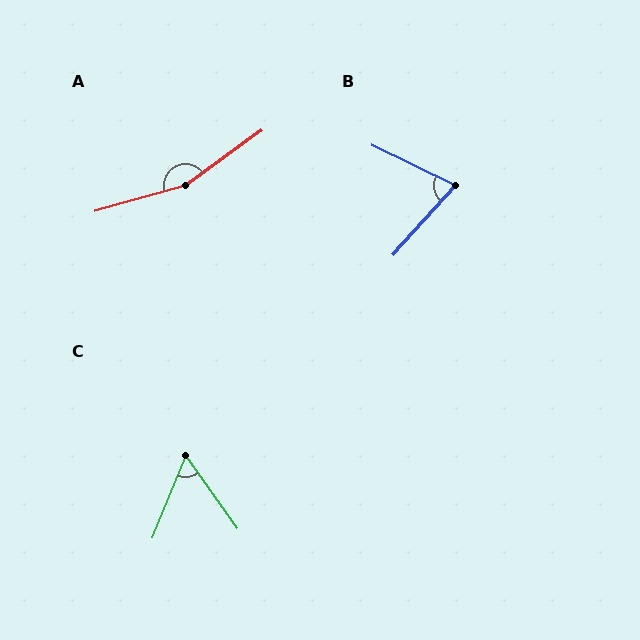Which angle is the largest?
A, at approximately 160 degrees.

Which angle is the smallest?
C, at approximately 57 degrees.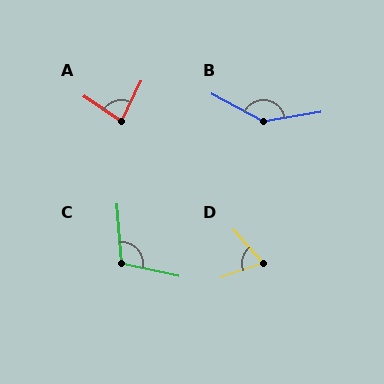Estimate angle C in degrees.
Approximately 106 degrees.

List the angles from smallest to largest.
D (68°), A (81°), C (106°), B (143°).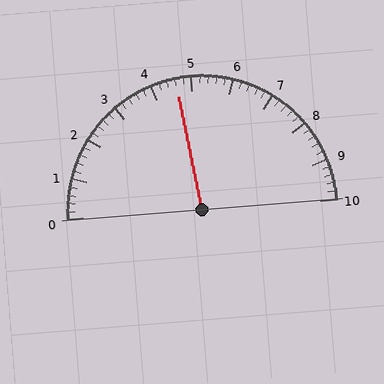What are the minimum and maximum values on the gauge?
The gauge ranges from 0 to 10.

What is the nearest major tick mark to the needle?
The nearest major tick mark is 5.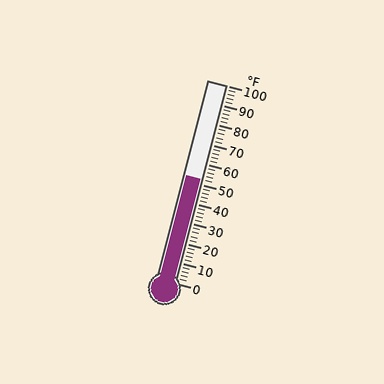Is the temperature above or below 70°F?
The temperature is below 70°F.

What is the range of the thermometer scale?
The thermometer scale ranges from 0°F to 100°F.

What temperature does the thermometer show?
The thermometer shows approximately 52°F.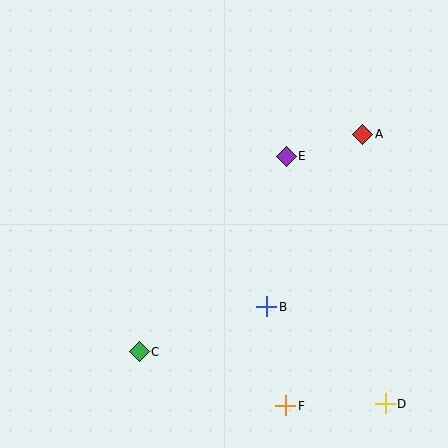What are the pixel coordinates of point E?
Point E is at (286, 156).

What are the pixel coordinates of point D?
Point D is at (385, 404).